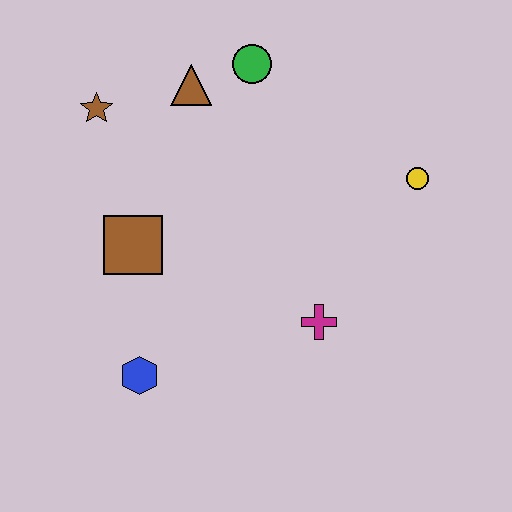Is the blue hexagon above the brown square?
No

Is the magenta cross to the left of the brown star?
No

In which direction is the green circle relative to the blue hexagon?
The green circle is above the blue hexagon.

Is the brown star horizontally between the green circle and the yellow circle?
No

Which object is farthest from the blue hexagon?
The yellow circle is farthest from the blue hexagon.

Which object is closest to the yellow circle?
The magenta cross is closest to the yellow circle.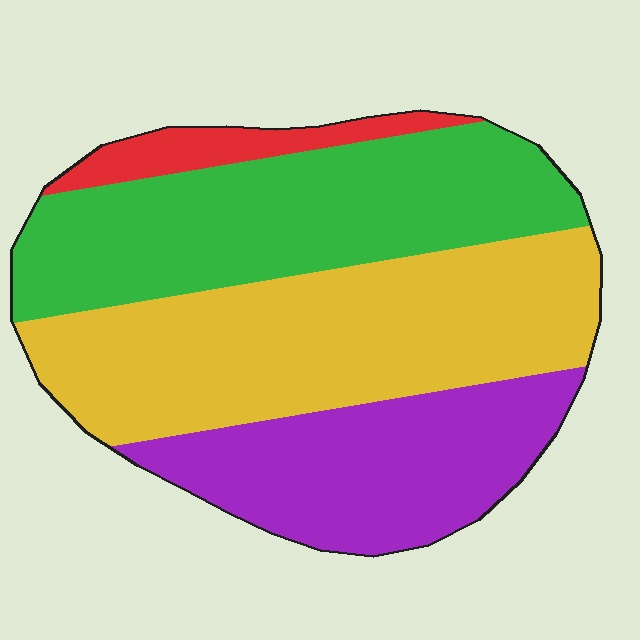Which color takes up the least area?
Red, at roughly 5%.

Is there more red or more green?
Green.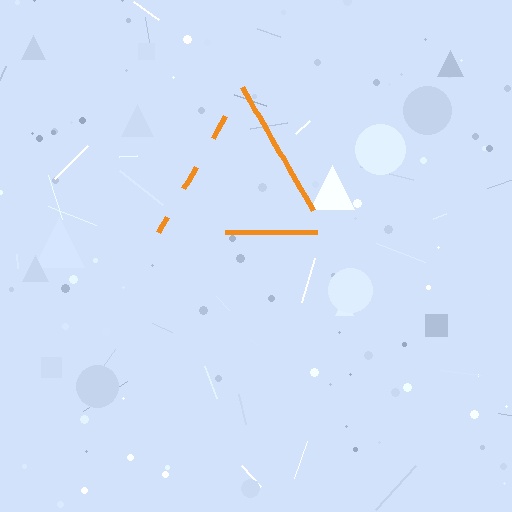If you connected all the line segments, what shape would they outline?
They would outline a triangle.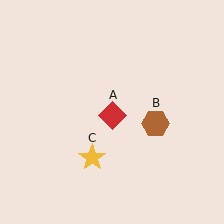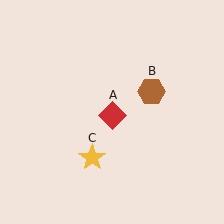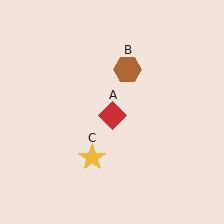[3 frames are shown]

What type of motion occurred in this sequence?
The brown hexagon (object B) rotated counterclockwise around the center of the scene.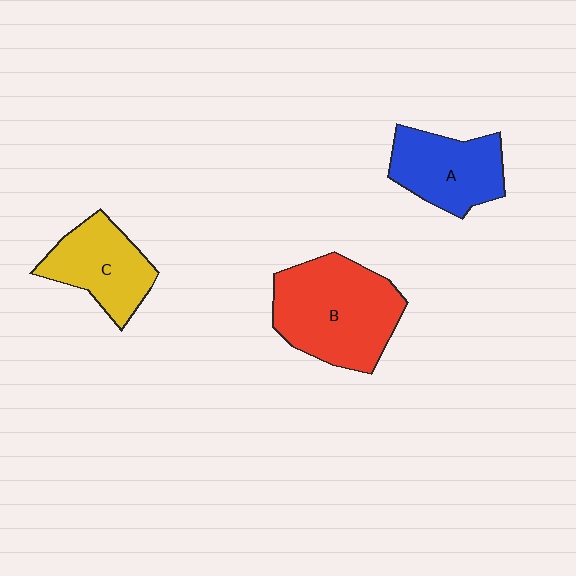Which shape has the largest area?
Shape B (red).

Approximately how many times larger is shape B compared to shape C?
Approximately 1.6 times.